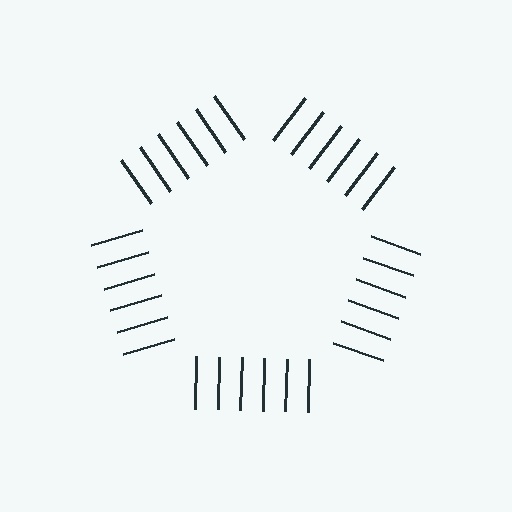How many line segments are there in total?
30 — 6 along each of the 5 edges.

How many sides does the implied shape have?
5 sides — the line-ends trace a pentagon.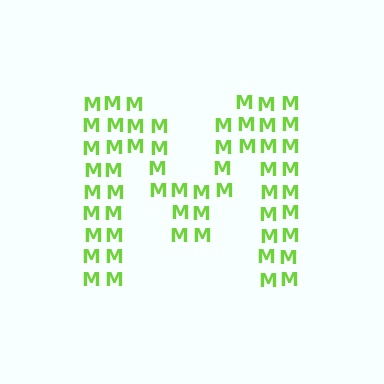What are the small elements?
The small elements are letter M's.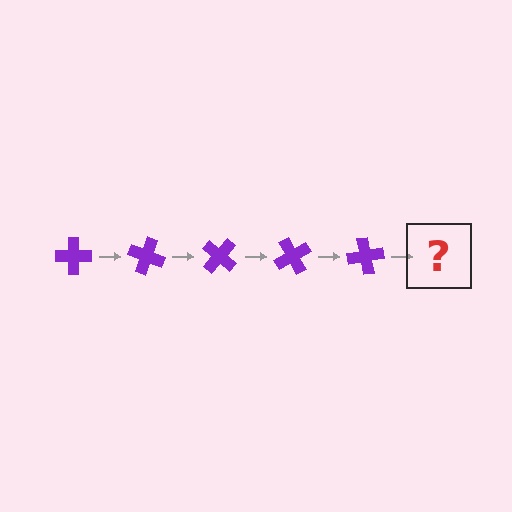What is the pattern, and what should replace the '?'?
The pattern is that the cross rotates 20 degrees each step. The '?' should be a purple cross rotated 100 degrees.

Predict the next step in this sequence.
The next step is a purple cross rotated 100 degrees.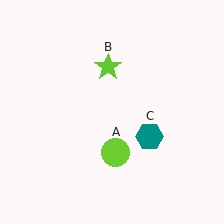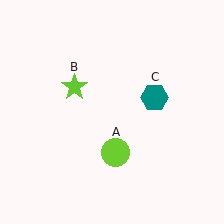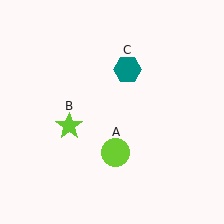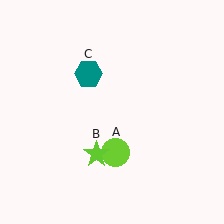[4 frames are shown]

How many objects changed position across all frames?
2 objects changed position: lime star (object B), teal hexagon (object C).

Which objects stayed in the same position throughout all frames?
Lime circle (object A) remained stationary.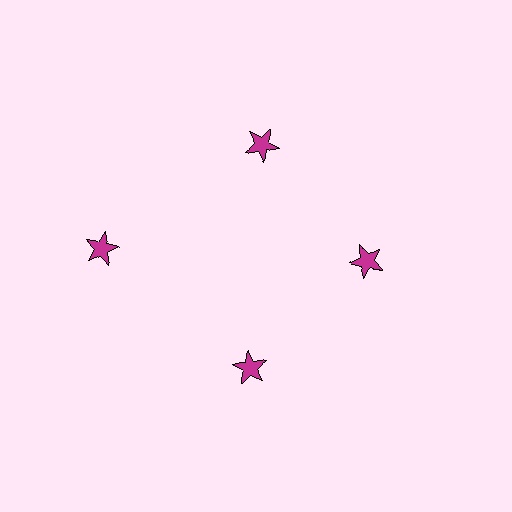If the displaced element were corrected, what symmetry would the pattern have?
It would have 4-fold rotational symmetry — the pattern would map onto itself every 90 degrees.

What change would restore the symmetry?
The symmetry would be restored by moving it inward, back onto the ring so that all 4 stars sit at equal angles and equal distance from the center.